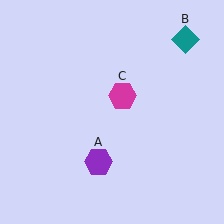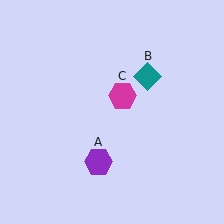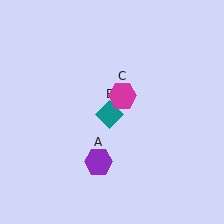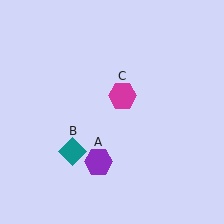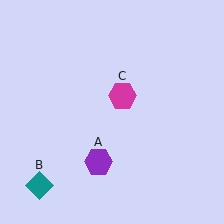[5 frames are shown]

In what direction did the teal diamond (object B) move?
The teal diamond (object B) moved down and to the left.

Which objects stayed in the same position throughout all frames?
Purple hexagon (object A) and magenta hexagon (object C) remained stationary.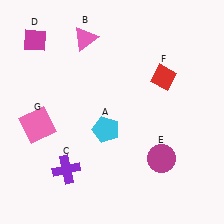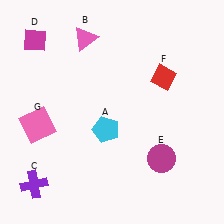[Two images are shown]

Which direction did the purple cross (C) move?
The purple cross (C) moved left.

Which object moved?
The purple cross (C) moved left.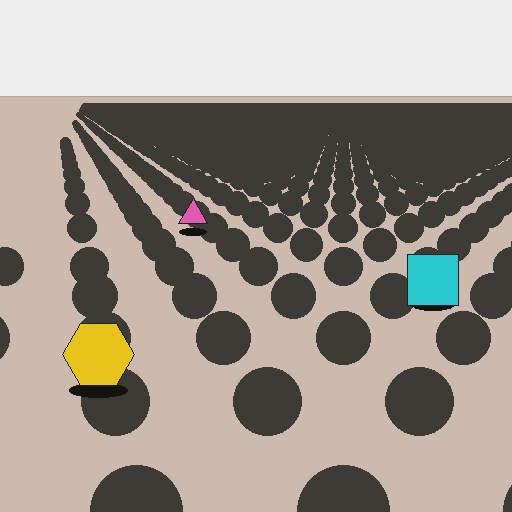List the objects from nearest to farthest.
From nearest to farthest: the yellow hexagon, the cyan square, the pink triangle.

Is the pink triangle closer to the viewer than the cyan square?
No. The cyan square is closer — you can tell from the texture gradient: the ground texture is coarser near it.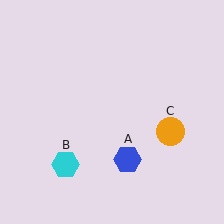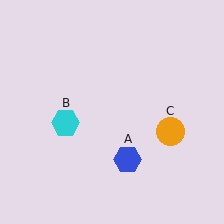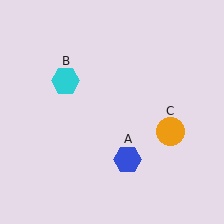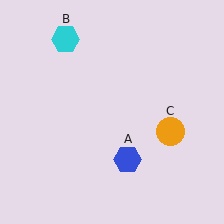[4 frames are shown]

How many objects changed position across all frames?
1 object changed position: cyan hexagon (object B).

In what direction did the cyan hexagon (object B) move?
The cyan hexagon (object B) moved up.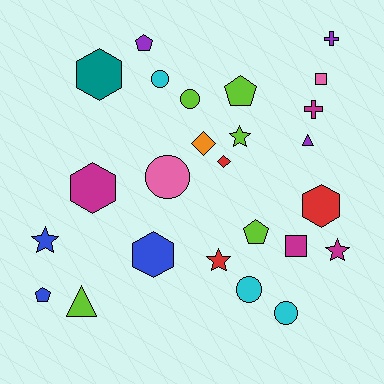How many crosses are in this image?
There are 2 crosses.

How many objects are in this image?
There are 25 objects.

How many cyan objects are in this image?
There are 3 cyan objects.